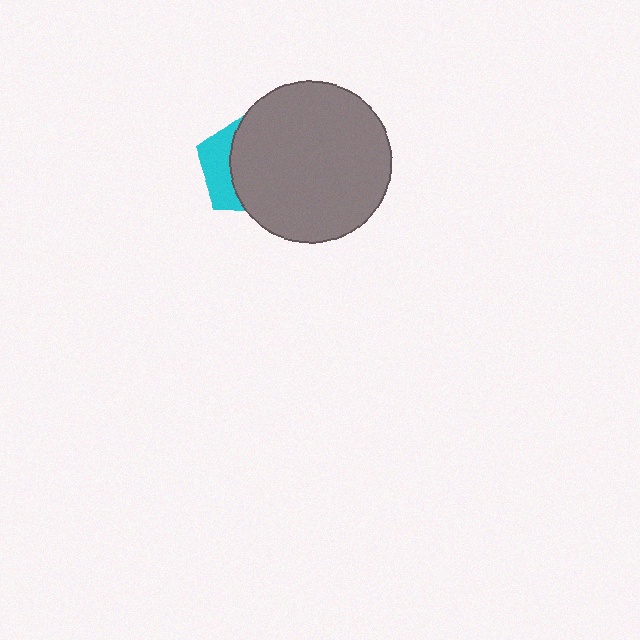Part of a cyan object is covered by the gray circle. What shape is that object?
It is a pentagon.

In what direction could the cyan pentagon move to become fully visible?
The cyan pentagon could move left. That would shift it out from behind the gray circle entirely.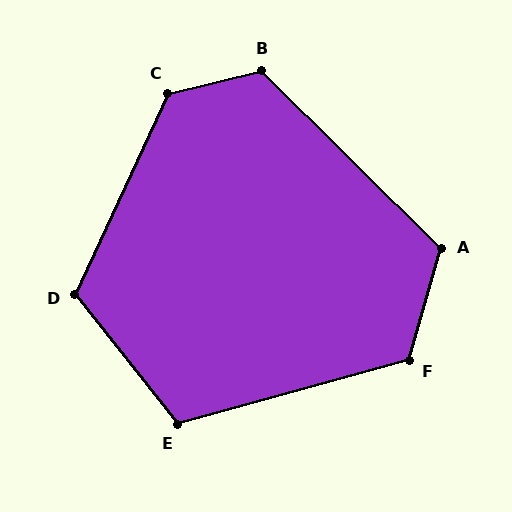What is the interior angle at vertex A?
Approximately 119 degrees (obtuse).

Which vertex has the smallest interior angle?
E, at approximately 113 degrees.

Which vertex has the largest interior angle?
C, at approximately 128 degrees.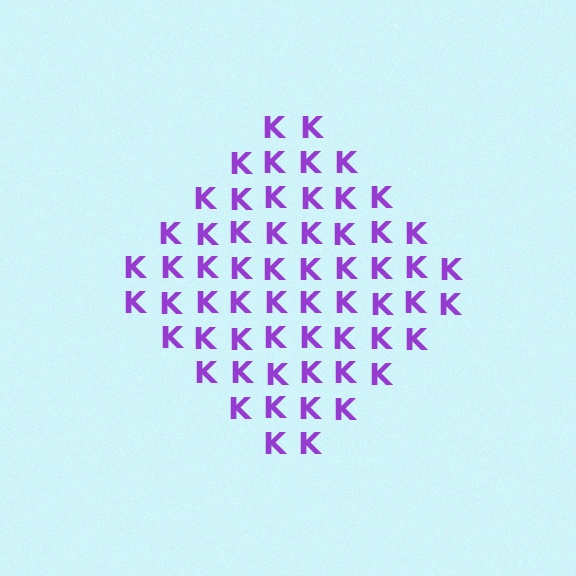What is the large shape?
The large shape is a diamond.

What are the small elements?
The small elements are letter K's.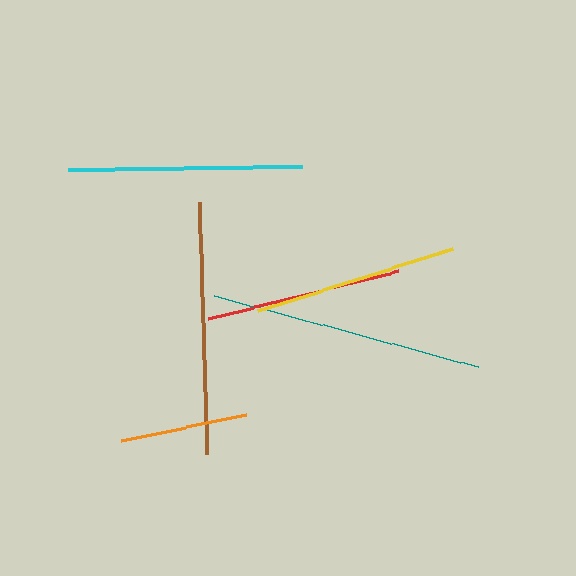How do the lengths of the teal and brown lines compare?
The teal and brown lines are approximately the same length.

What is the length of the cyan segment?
The cyan segment is approximately 233 pixels long.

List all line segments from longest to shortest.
From longest to shortest: teal, brown, cyan, yellow, red, orange.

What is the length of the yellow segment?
The yellow segment is approximately 205 pixels long.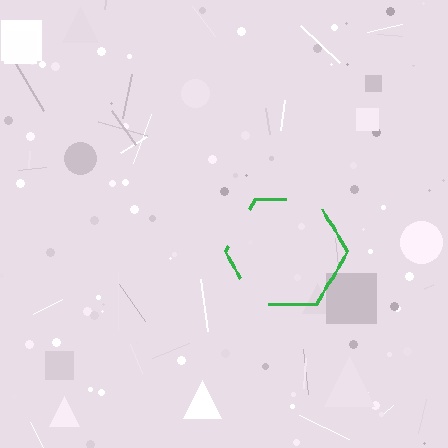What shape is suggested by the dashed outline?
The dashed outline suggests a hexagon.